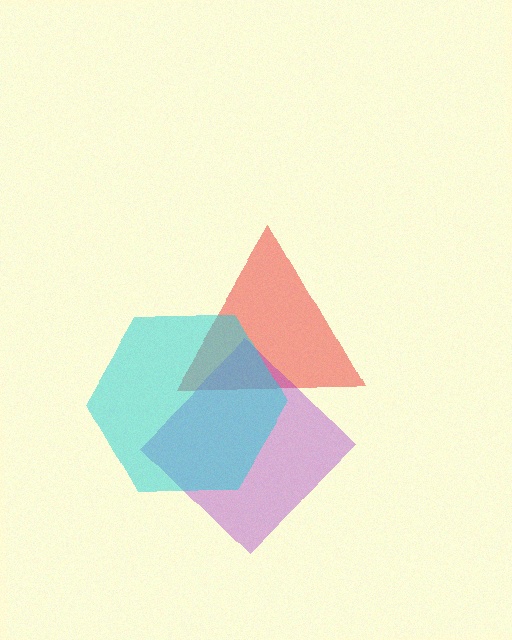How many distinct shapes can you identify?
There are 3 distinct shapes: a red triangle, a purple diamond, a cyan hexagon.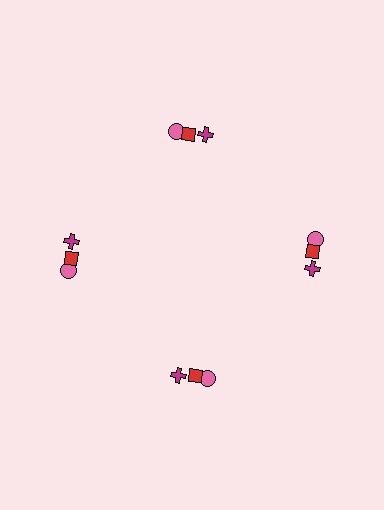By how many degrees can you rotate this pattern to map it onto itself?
The pattern maps onto itself every 90 degrees of rotation.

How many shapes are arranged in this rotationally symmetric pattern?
There are 12 shapes, arranged in 4 groups of 3.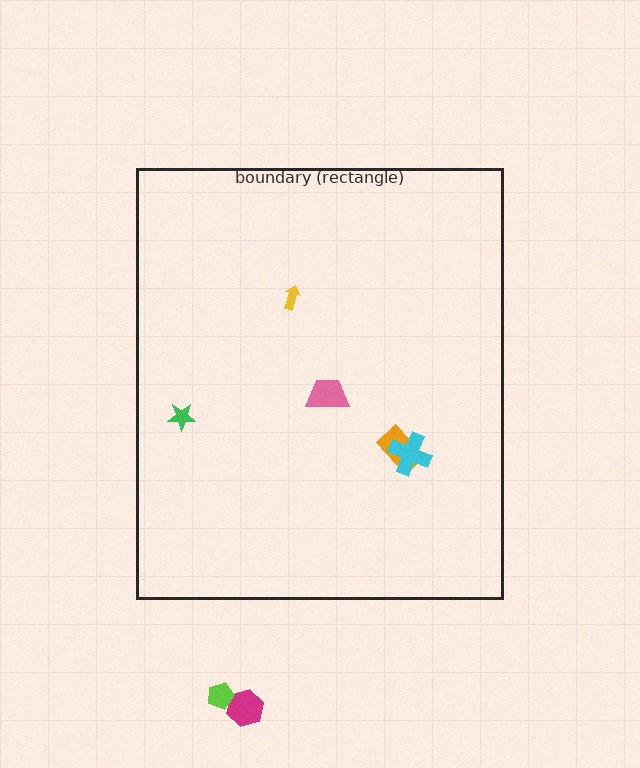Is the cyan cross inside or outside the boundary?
Inside.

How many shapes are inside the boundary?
5 inside, 2 outside.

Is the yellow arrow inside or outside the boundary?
Inside.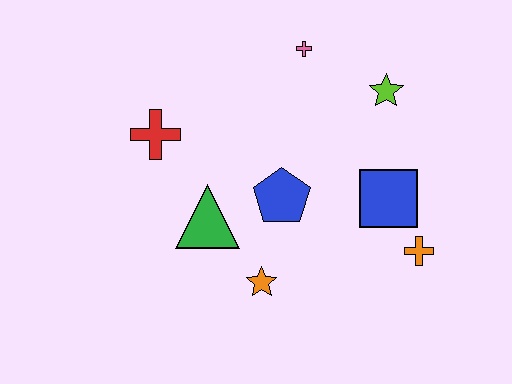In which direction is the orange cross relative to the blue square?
The orange cross is below the blue square.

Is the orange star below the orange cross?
Yes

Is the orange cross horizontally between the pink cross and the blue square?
No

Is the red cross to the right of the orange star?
No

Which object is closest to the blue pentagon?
The green triangle is closest to the blue pentagon.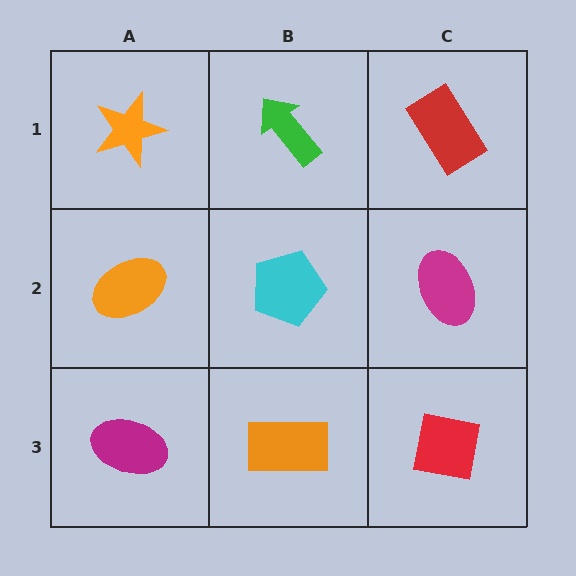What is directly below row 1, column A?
An orange ellipse.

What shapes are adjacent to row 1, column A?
An orange ellipse (row 2, column A), a green arrow (row 1, column B).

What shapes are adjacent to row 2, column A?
An orange star (row 1, column A), a magenta ellipse (row 3, column A), a cyan pentagon (row 2, column B).